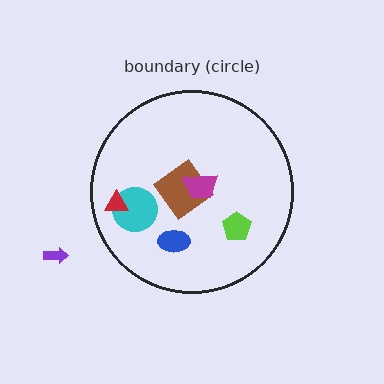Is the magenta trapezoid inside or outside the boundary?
Inside.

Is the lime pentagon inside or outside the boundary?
Inside.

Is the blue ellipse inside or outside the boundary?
Inside.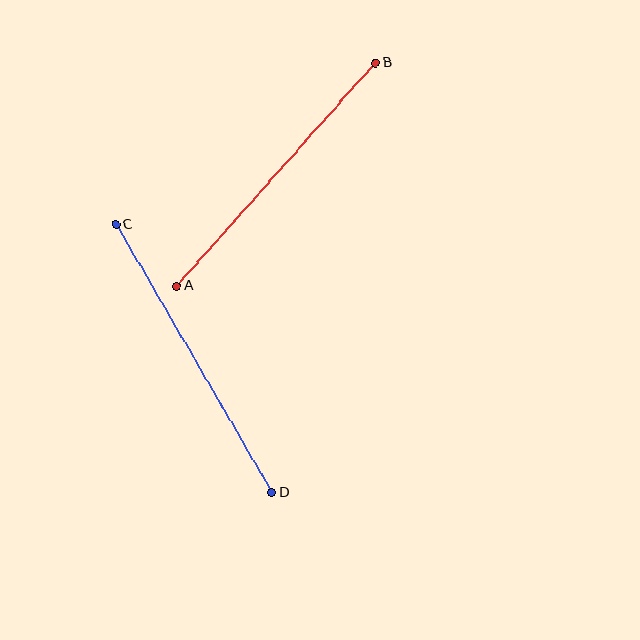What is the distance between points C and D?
The distance is approximately 310 pixels.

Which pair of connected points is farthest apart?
Points C and D are farthest apart.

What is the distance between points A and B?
The distance is approximately 299 pixels.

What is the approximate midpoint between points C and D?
The midpoint is at approximately (194, 358) pixels.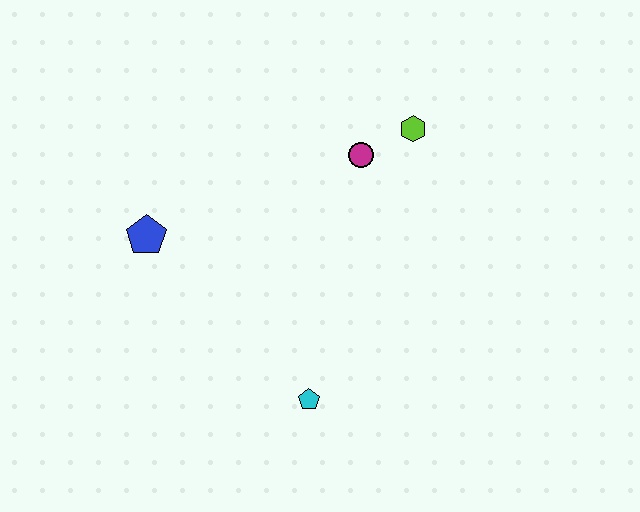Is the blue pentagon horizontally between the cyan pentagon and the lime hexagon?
No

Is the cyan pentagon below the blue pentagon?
Yes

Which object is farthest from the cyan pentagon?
The lime hexagon is farthest from the cyan pentagon.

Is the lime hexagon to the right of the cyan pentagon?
Yes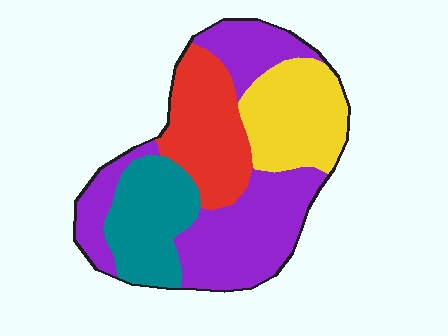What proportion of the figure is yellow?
Yellow covers around 20% of the figure.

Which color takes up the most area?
Purple, at roughly 40%.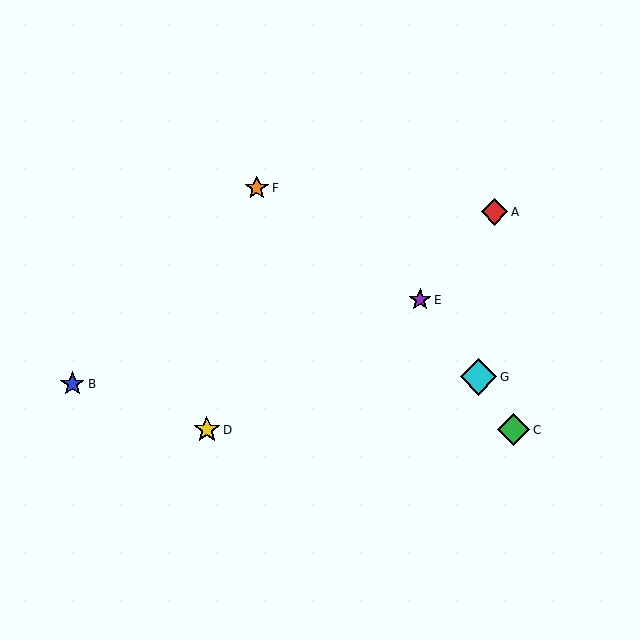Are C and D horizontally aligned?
Yes, both are at y≈430.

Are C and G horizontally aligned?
No, C is at y≈430 and G is at y≈377.